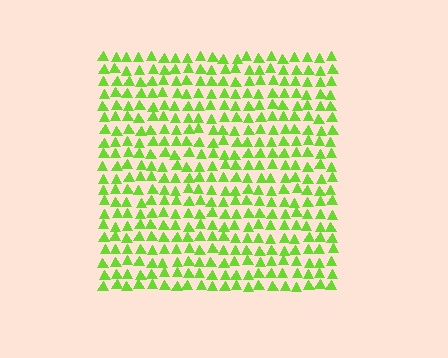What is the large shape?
The large shape is a square.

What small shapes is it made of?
It is made of small triangles.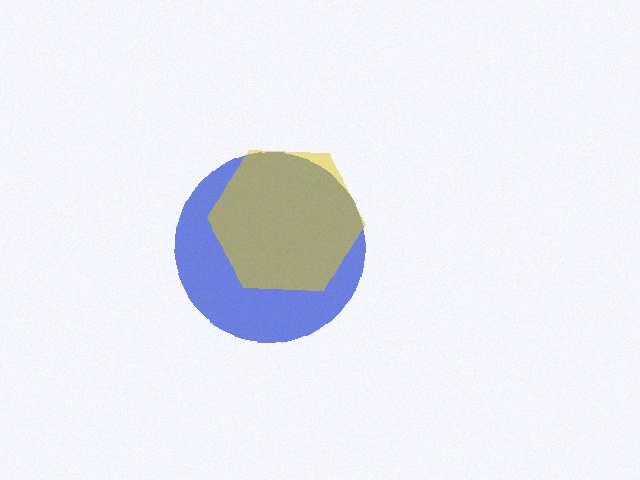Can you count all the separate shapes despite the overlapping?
Yes, there are 2 separate shapes.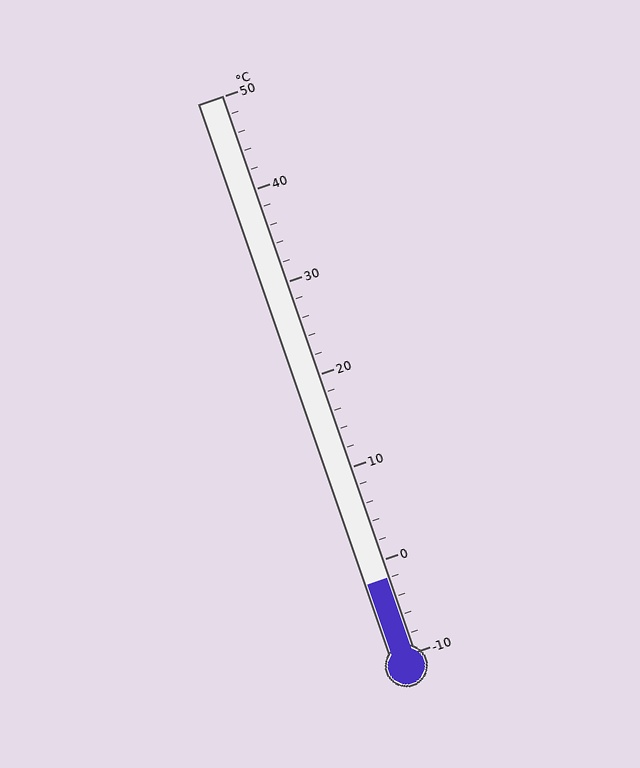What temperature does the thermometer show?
The thermometer shows approximately -2°C.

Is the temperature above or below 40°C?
The temperature is below 40°C.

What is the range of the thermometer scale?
The thermometer scale ranges from -10°C to 50°C.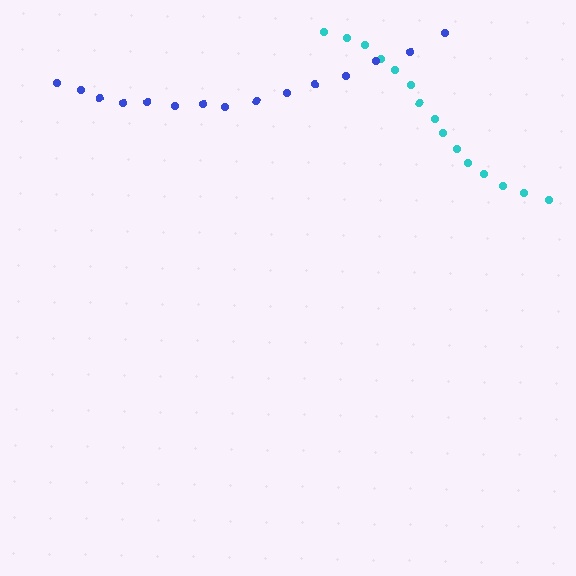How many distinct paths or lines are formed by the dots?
There are 2 distinct paths.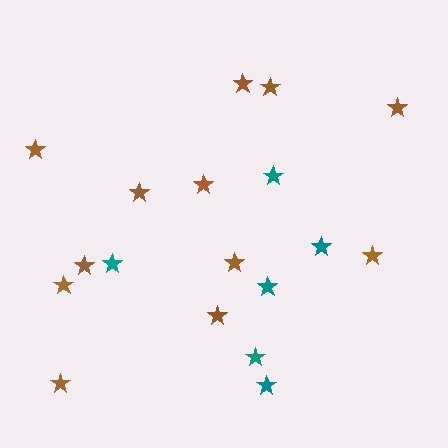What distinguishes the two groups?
There are 2 groups: one group of teal stars (6) and one group of brown stars (12).